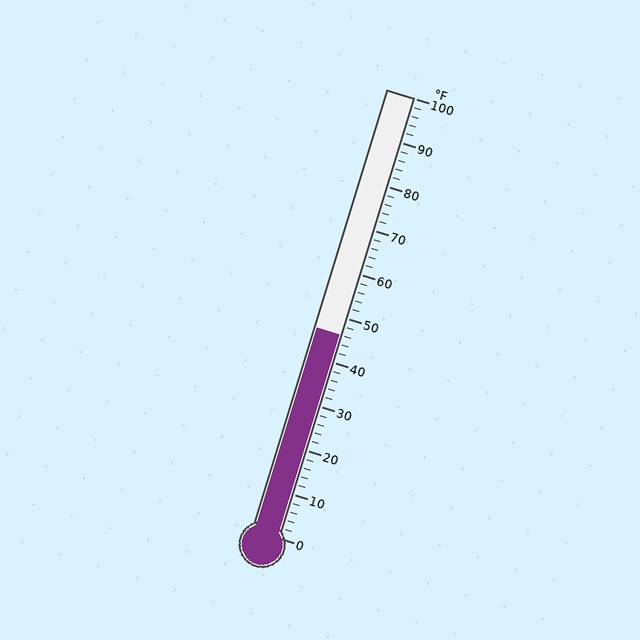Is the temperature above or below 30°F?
The temperature is above 30°F.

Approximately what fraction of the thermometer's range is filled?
The thermometer is filled to approximately 45% of its range.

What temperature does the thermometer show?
The thermometer shows approximately 46°F.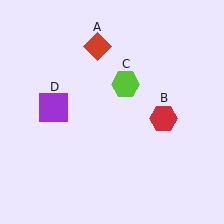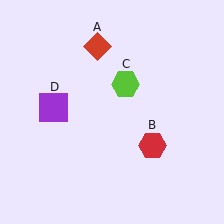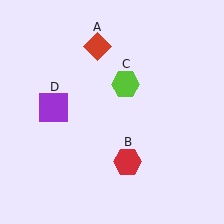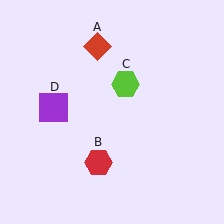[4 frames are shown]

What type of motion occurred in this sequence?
The red hexagon (object B) rotated clockwise around the center of the scene.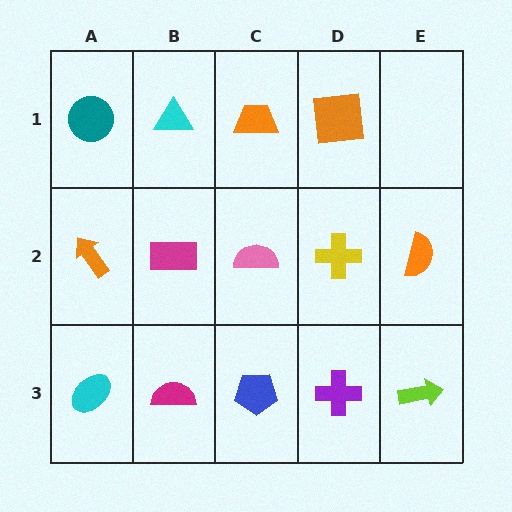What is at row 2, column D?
A yellow cross.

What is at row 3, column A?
A cyan ellipse.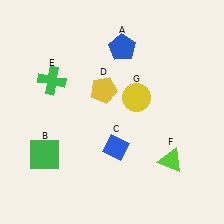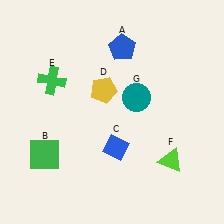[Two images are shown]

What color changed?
The circle (G) changed from yellow in Image 1 to teal in Image 2.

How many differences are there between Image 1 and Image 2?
There is 1 difference between the two images.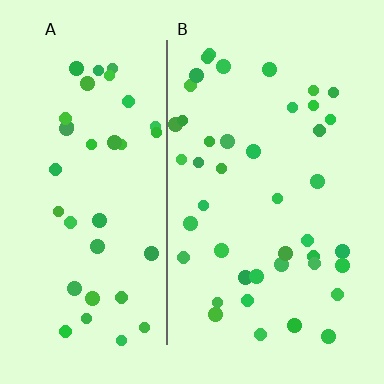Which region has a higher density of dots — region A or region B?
B (the right).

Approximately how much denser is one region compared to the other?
Approximately 1.1× — region B over region A.